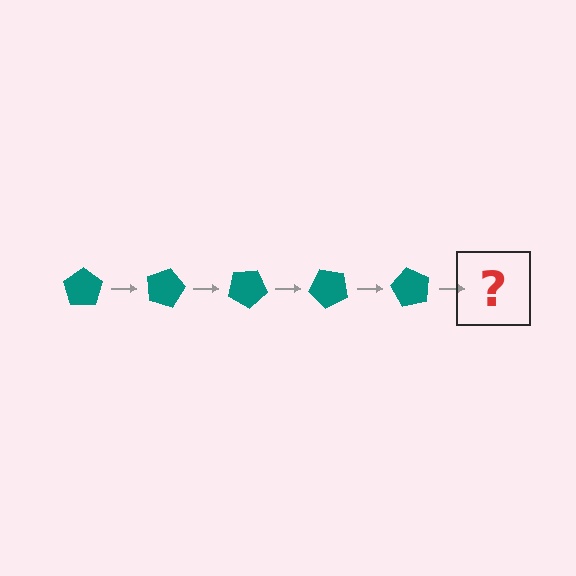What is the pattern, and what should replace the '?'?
The pattern is that the pentagon rotates 15 degrees each step. The '?' should be a teal pentagon rotated 75 degrees.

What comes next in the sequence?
The next element should be a teal pentagon rotated 75 degrees.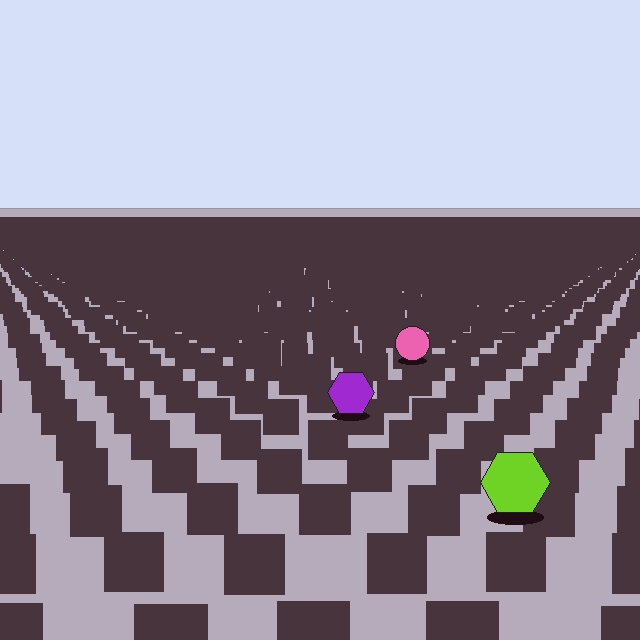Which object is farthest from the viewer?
The pink circle is farthest from the viewer. It appears smaller and the ground texture around it is denser.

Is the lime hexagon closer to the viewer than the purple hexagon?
Yes. The lime hexagon is closer — you can tell from the texture gradient: the ground texture is coarser near it.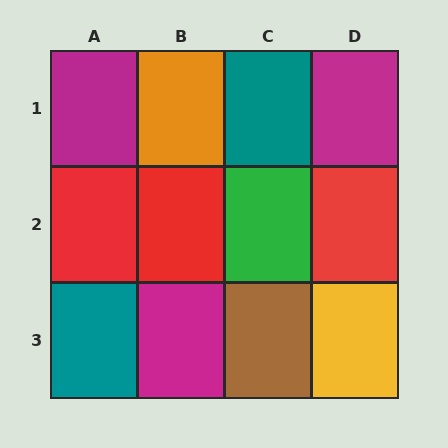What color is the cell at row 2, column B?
Red.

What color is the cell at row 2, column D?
Red.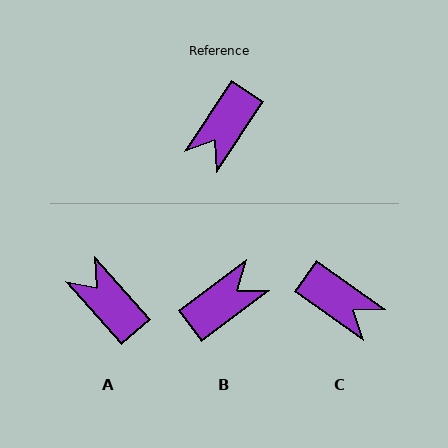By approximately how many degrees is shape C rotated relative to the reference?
Approximately 88 degrees counter-clockwise.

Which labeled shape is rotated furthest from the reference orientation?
B, about 161 degrees away.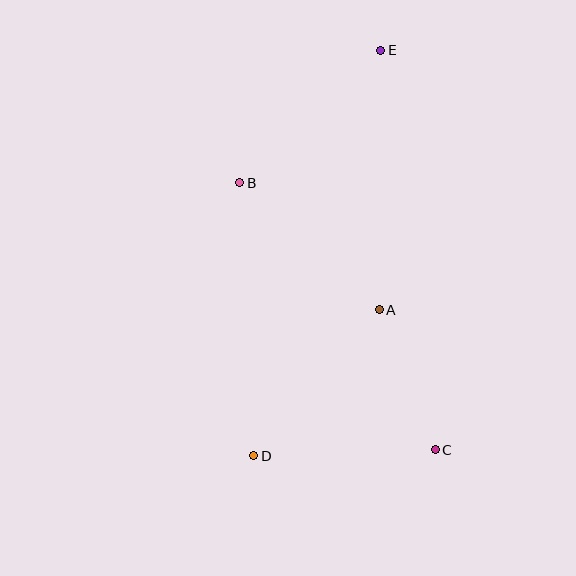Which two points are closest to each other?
Points A and C are closest to each other.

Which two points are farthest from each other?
Points D and E are farthest from each other.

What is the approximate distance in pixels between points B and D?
The distance between B and D is approximately 273 pixels.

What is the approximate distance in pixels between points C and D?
The distance between C and D is approximately 182 pixels.